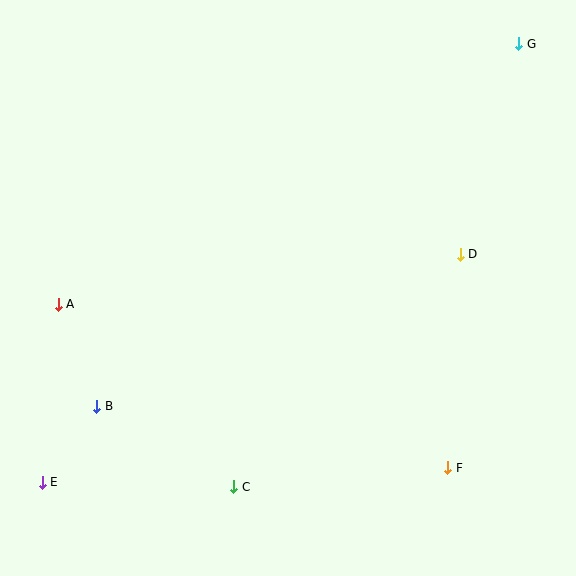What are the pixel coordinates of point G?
Point G is at (519, 44).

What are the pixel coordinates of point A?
Point A is at (58, 304).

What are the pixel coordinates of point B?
Point B is at (97, 406).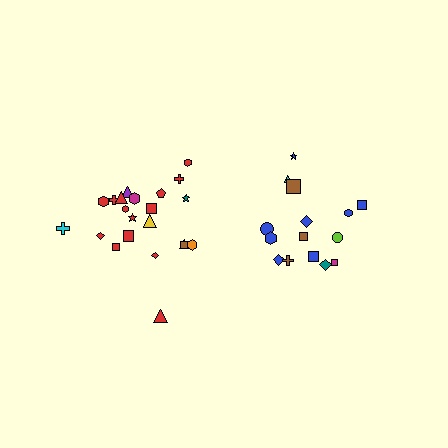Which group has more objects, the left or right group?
The left group.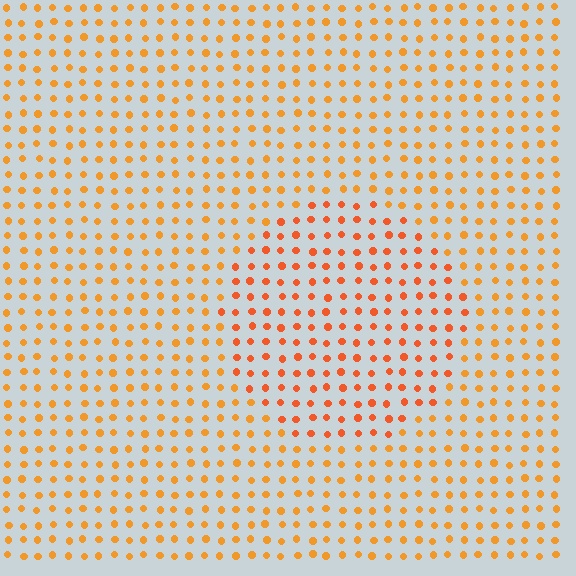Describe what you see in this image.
The image is filled with small orange elements in a uniform arrangement. A circle-shaped region is visible where the elements are tinted to a slightly different hue, forming a subtle color boundary.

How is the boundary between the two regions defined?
The boundary is defined purely by a slight shift in hue (about 19 degrees). Spacing, size, and orientation are identical on both sides.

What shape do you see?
I see a circle.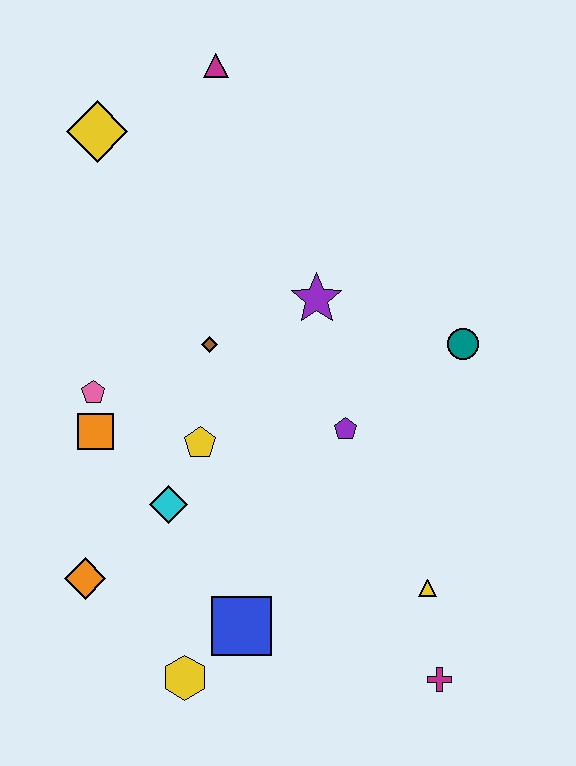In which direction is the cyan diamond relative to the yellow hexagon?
The cyan diamond is above the yellow hexagon.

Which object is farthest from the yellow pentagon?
The magenta triangle is farthest from the yellow pentagon.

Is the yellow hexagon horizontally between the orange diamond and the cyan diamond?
No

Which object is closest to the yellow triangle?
The magenta cross is closest to the yellow triangle.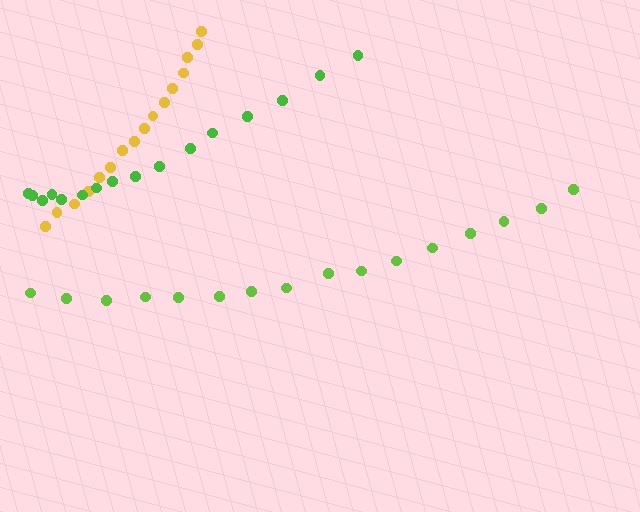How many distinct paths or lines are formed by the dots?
There are 3 distinct paths.